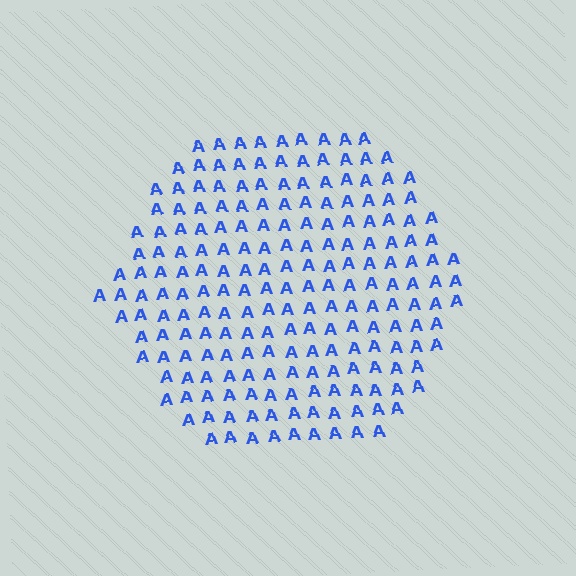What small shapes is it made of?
It is made of small letter A's.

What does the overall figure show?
The overall figure shows a hexagon.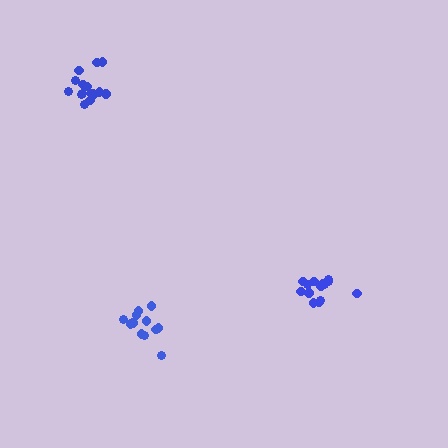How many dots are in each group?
Group 1: 12 dots, Group 2: 16 dots, Group 3: 14 dots (42 total).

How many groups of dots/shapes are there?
There are 3 groups.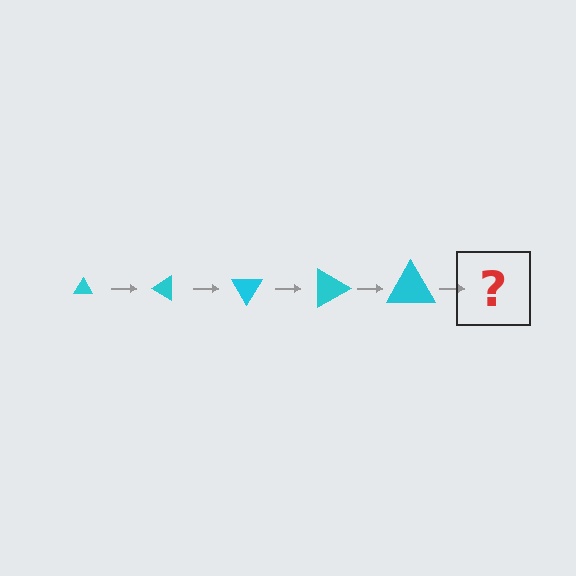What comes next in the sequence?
The next element should be a triangle, larger than the previous one and rotated 150 degrees from the start.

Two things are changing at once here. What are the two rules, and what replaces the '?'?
The two rules are that the triangle grows larger each step and it rotates 30 degrees each step. The '?' should be a triangle, larger than the previous one and rotated 150 degrees from the start.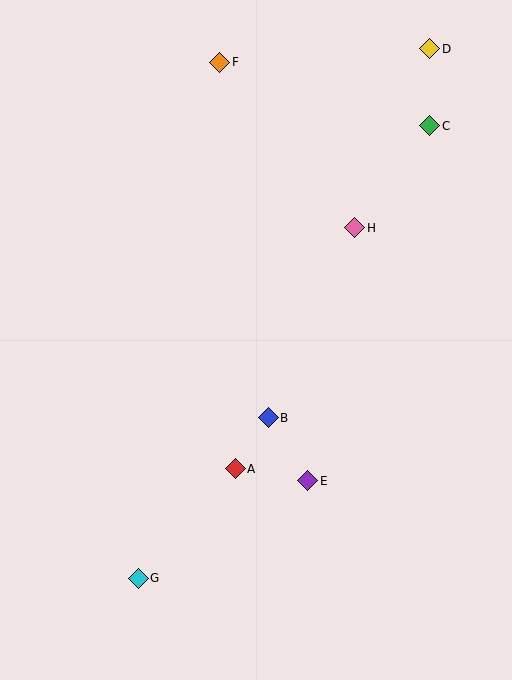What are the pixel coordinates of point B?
Point B is at (268, 418).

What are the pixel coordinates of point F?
Point F is at (220, 62).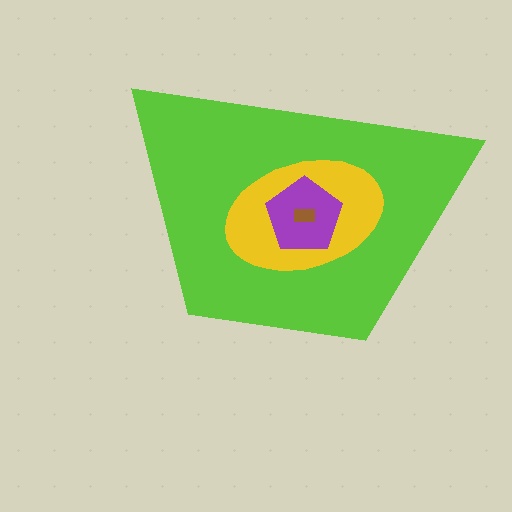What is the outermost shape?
The lime trapezoid.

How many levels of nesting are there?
4.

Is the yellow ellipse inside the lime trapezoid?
Yes.